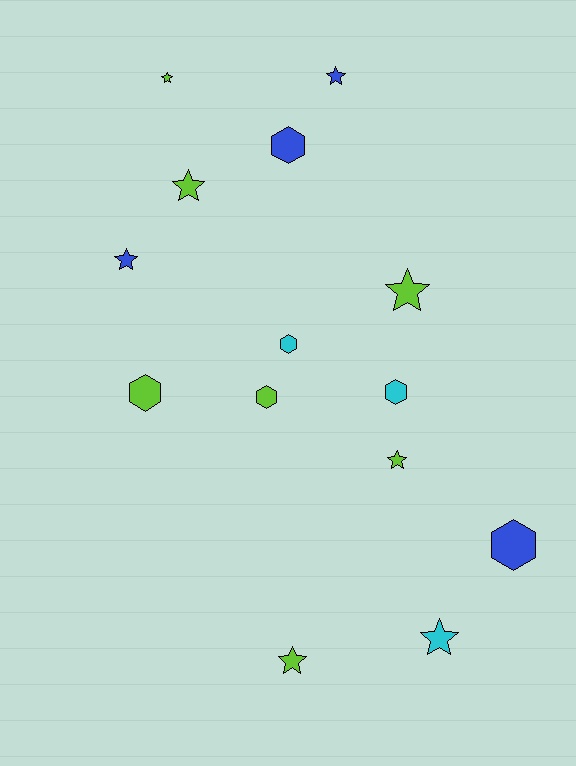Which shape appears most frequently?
Star, with 8 objects.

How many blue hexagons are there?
There are 2 blue hexagons.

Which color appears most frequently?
Lime, with 7 objects.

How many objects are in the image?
There are 14 objects.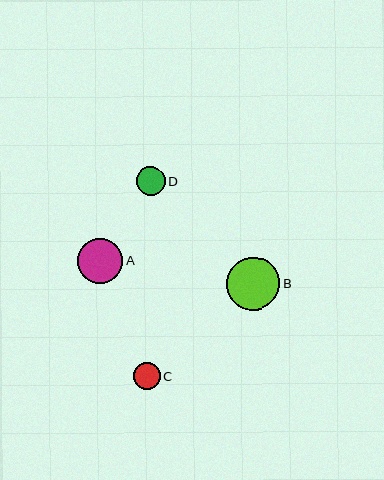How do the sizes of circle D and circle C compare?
Circle D and circle C are approximately the same size.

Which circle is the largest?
Circle B is the largest with a size of approximately 53 pixels.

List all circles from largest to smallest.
From largest to smallest: B, A, D, C.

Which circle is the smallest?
Circle C is the smallest with a size of approximately 27 pixels.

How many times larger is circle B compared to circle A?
Circle B is approximately 1.2 times the size of circle A.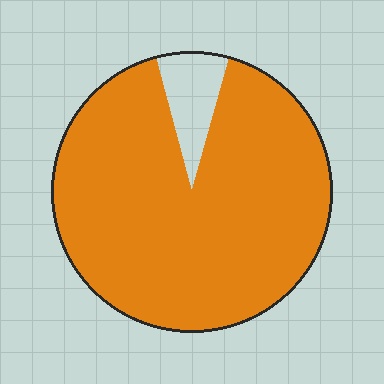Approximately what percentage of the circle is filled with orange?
Approximately 90%.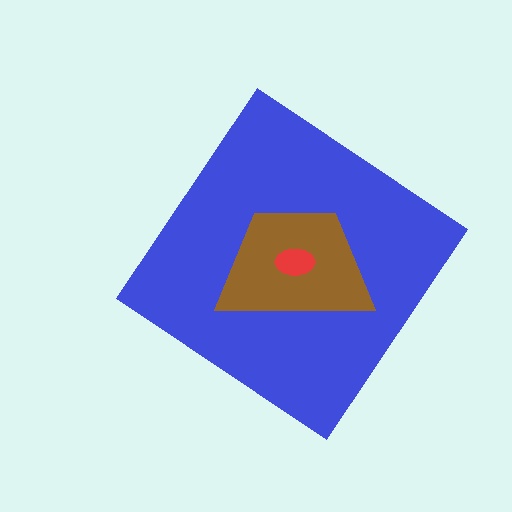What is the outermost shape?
The blue diamond.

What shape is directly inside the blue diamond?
The brown trapezoid.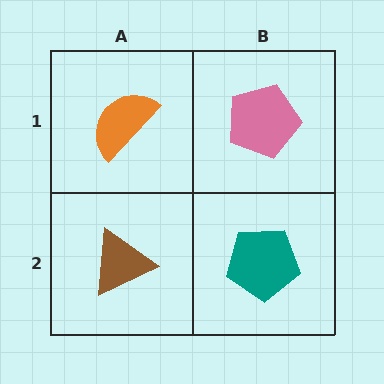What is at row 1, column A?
An orange semicircle.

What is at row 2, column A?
A brown triangle.